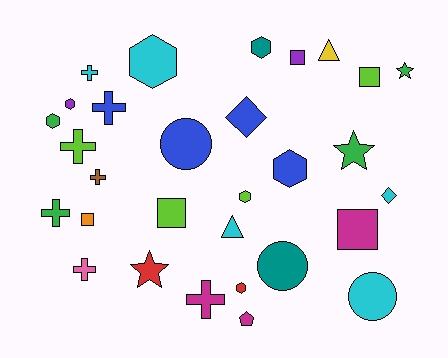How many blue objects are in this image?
There are 4 blue objects.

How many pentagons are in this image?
There is 1 pentagon.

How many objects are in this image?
There are 30 objects.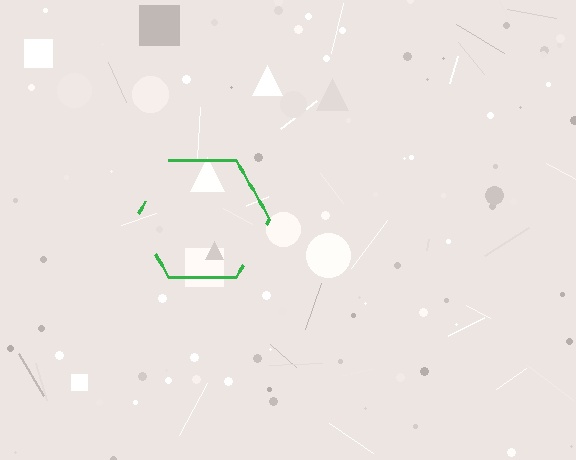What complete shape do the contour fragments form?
The contour fragments form a hexagon.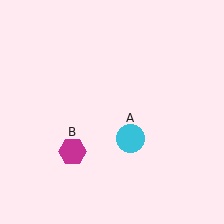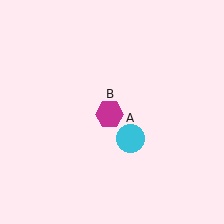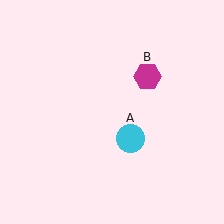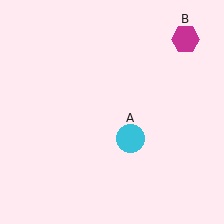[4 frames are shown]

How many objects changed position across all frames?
1 object changed position: magenta hexagon (object B).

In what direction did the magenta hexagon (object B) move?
The magenta hexagon (object B) moved up and to the right.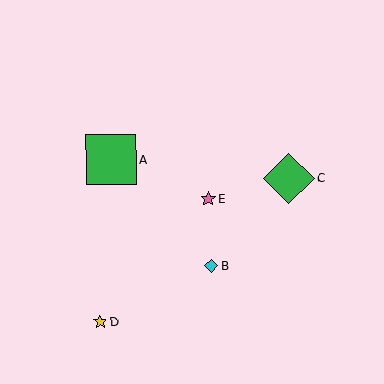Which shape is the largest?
The green diamond (labeled C) is the largest.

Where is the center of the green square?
The center of the green square is at (111, 160).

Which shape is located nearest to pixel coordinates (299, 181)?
The green diamond (labeled C) at (289, 178) is nearest to that location.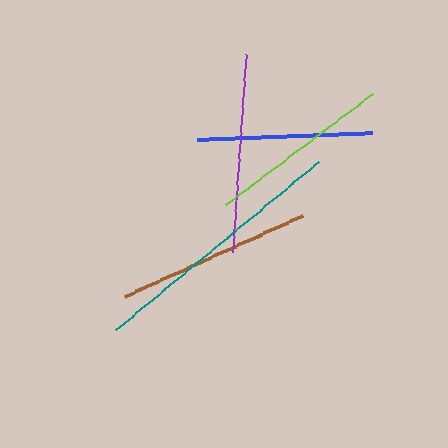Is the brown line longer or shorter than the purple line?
The purple line is longer than the brown line.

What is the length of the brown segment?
The brown segment is approximately 195 pixels long.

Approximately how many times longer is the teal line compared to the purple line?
The teal line is approximately 1.3 times the length of the purple line.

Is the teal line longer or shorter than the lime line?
The teal line is longer than the lime line.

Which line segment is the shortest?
The blue line is the shortest at approximately 175 pixels.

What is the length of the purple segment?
The purple segment is approximately 199 pixels long.